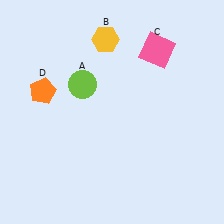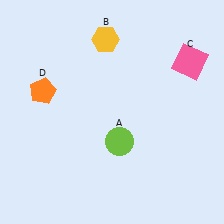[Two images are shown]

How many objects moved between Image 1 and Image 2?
2 objects moved between the two images.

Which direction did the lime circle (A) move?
The lime circle (A) moved down.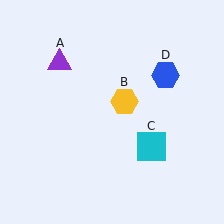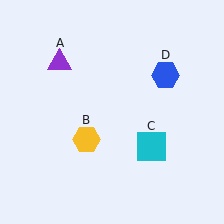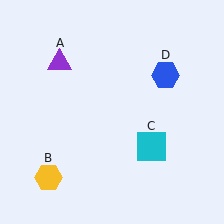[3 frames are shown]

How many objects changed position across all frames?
1 object changed position: yellow hexagon (object B).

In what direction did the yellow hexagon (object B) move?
The yellow hexagon (object B) moved down and to the left.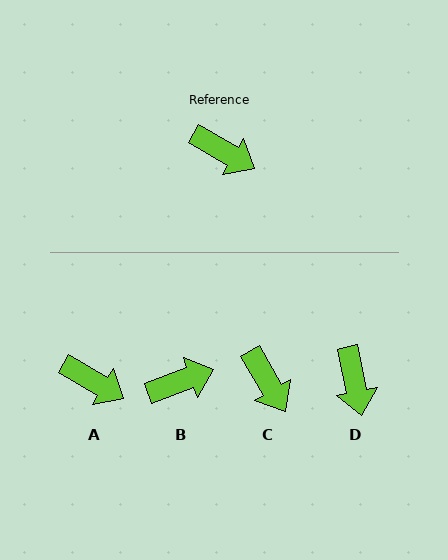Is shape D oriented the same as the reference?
No, it is off by about 49 degrees.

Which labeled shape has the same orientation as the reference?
A.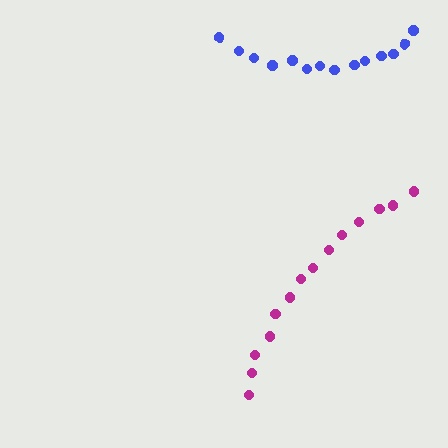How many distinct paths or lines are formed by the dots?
There are 2 distinct paths.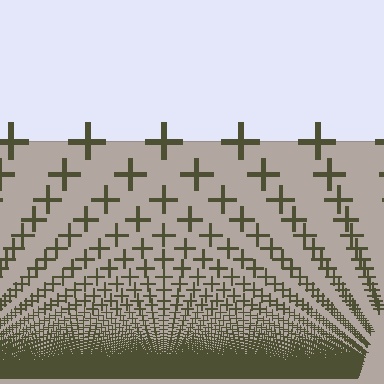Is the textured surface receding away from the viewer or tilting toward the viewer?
The surface appears to tilt toward the viewer. Texture elements get larger and sparser toward the top.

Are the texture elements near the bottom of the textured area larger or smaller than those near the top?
Smaller. The gradient is inverted — elements near the bottom are smaller and denser.